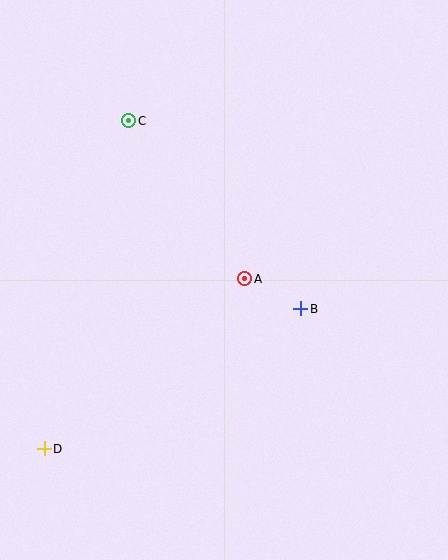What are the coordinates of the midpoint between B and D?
The midpoint between B and D is at (172, 379).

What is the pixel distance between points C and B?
The distance between C and B is 255 pixels.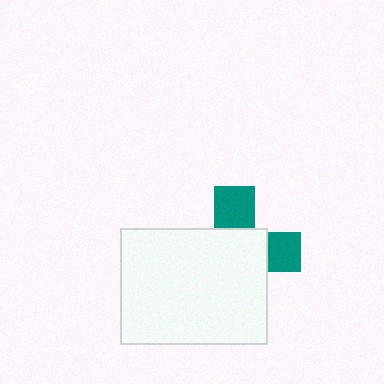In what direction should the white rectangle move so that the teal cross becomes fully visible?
The white rectangle should move toward the lower-left. That is the shortest direction to clear the overlap and leave the teal cross fully visible.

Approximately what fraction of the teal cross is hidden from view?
Roughly 66% of the teal cross is hidden behind the white rectangle.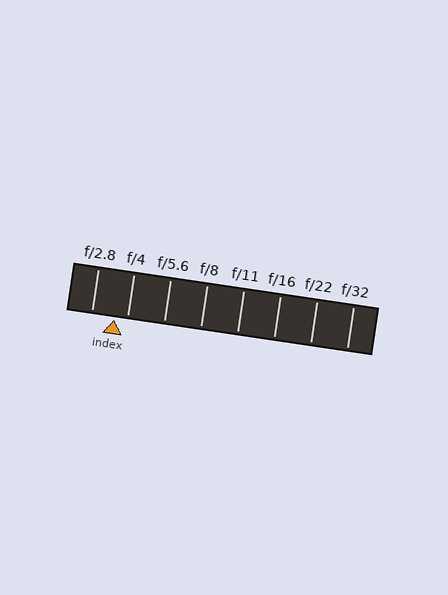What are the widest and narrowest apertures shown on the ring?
The widest aperture shown is f/2.8 and the narrowest is f/32.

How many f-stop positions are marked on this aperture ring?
There are 8 f-stop positions marked.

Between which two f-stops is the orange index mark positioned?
The index mark is between f/2.8 and f/4.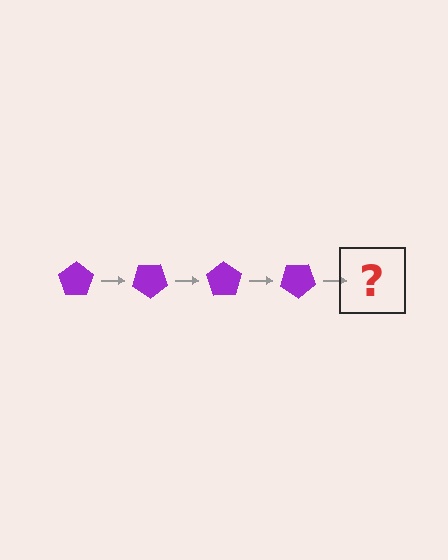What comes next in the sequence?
The next element should be a purple pentagon rotated 140 degrees.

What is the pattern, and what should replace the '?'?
The pattern is that the pentagon rotates 35 degrees each step. The '?' should be a purple pentagon rotated 140 degrees.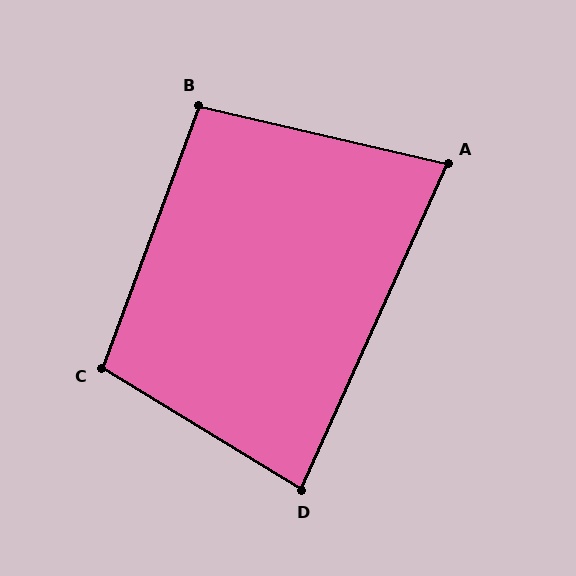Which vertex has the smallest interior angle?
A, at approximately 79 degrees.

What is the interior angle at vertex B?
Approximately 97 degrees (obtuse).